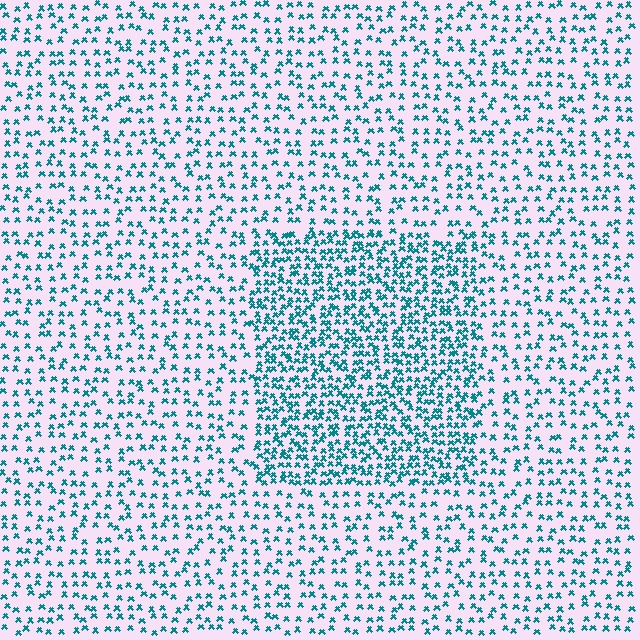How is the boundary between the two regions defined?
The boundary is defined by a change in element density (approximately 2.0x ratio). All elements are the same color, size, and shape.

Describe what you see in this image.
The image contains small teal elements arranged at two different densities. A rectangle-shaped region is visible where the elements are more densely packed than the surrounding area.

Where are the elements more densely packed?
The elements are more densely packed inside the rectangle boundary.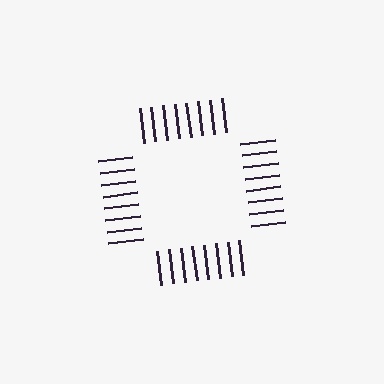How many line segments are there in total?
32 — 8 along each of the 4 edges.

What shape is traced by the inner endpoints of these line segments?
An illusory square — the line segments terminate on its edges but no continuous stroke is drawn.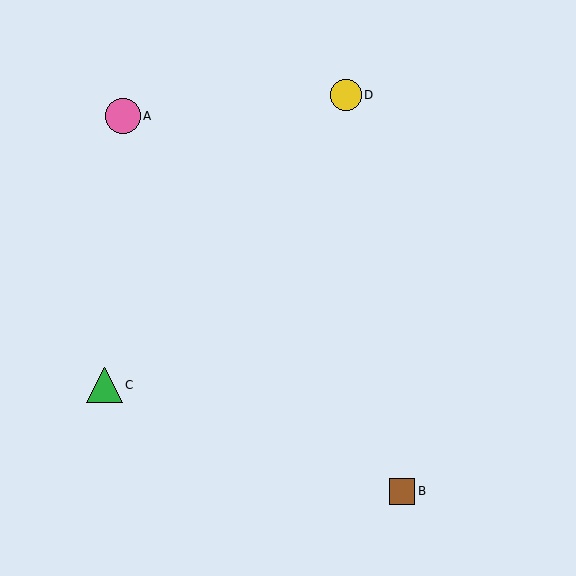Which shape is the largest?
The green triangle (labeled C) is the largest.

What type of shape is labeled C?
Shape C is a green triangle.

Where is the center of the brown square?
The center of the brown square is at (402, 491).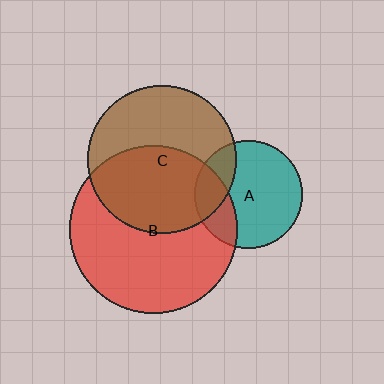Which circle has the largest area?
Circle B (red).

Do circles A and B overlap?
Yes.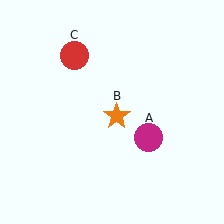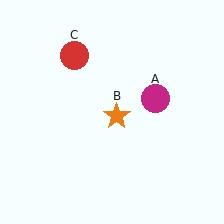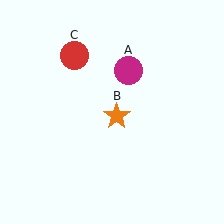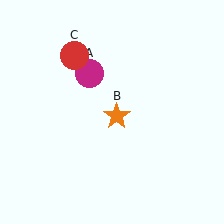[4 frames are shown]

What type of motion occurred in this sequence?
The magenta circle (object A) rotated counterclockwise around the center of the scene.